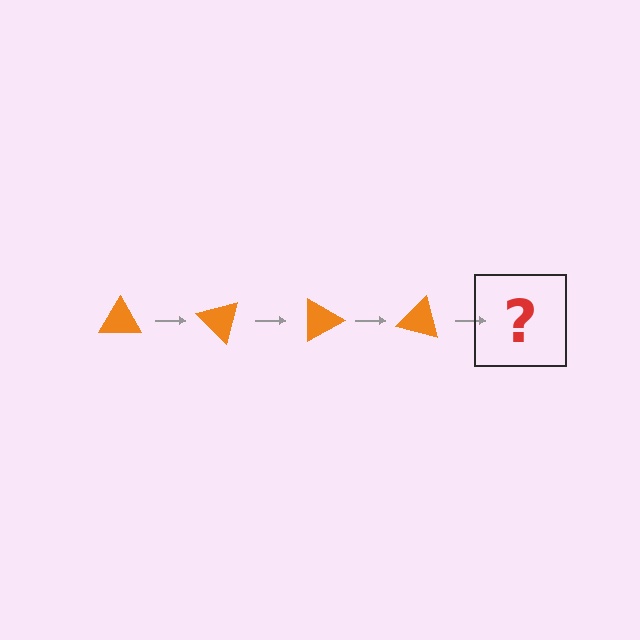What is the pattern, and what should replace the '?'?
The pattern is that the triangle rotates 45 degrees each step. The '?' should be an orange triangle rotated 180 degrees.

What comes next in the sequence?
The next element should be an orange triangle rotated 180 degrees.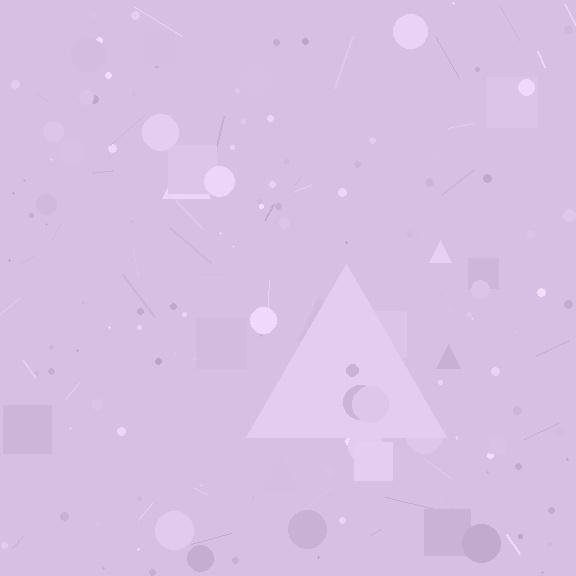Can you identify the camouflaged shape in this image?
The camouflaged shape is a triangle.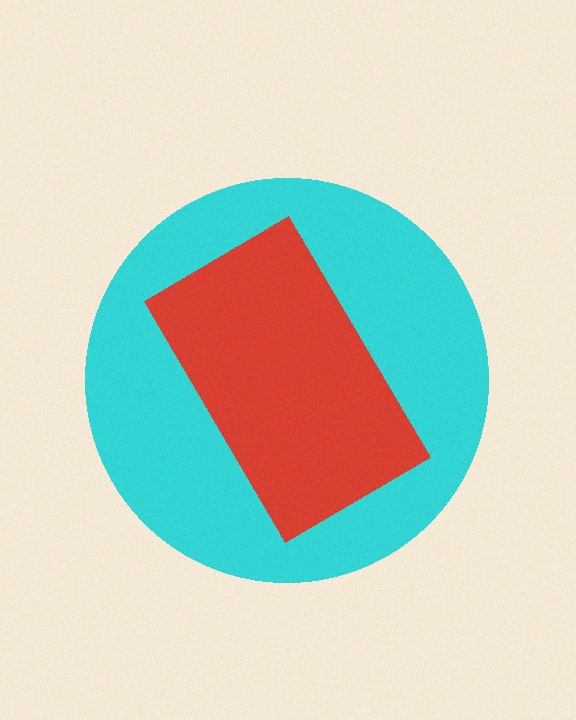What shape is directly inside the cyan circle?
The red rectangle.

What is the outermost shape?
The cyan circle.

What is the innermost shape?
The red rectangle.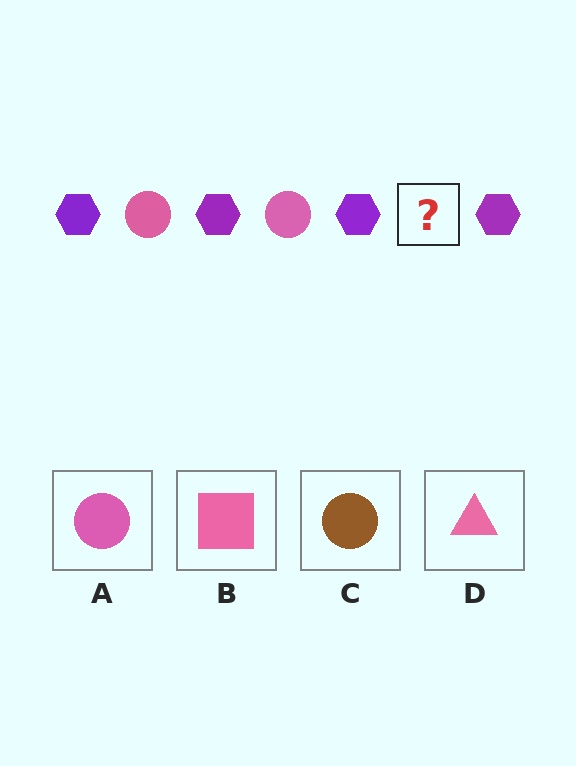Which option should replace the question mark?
Option A.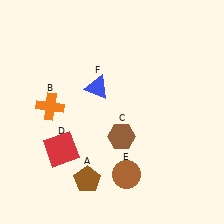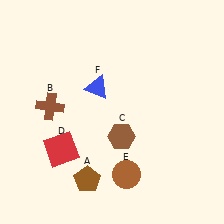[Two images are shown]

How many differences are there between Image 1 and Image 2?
There is 1 difference between the two images.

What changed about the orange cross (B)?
In Image 1, B is orange. In Image 2, it changed to brown.